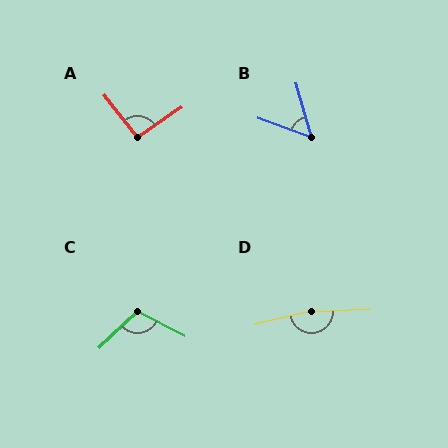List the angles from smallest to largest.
B (54°), A (94°), C (110°), D (169°).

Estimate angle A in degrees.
Approximately 94 degrees.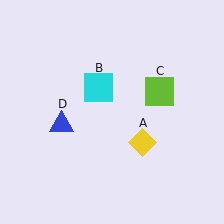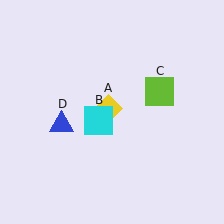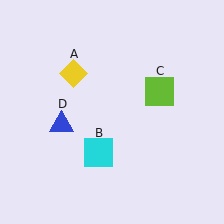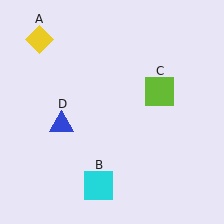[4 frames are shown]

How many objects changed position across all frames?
2 objects changed position: yellow diamond (object A), cyan square (object B).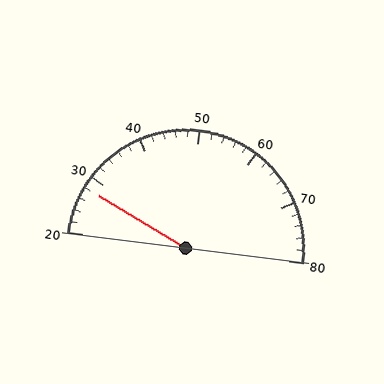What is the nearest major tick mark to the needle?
The nearest major tick mark is 30.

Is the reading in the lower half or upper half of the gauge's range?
The reading is in the lower half of the range (20 to 80).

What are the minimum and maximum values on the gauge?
The gauge ranges from 20 to 80.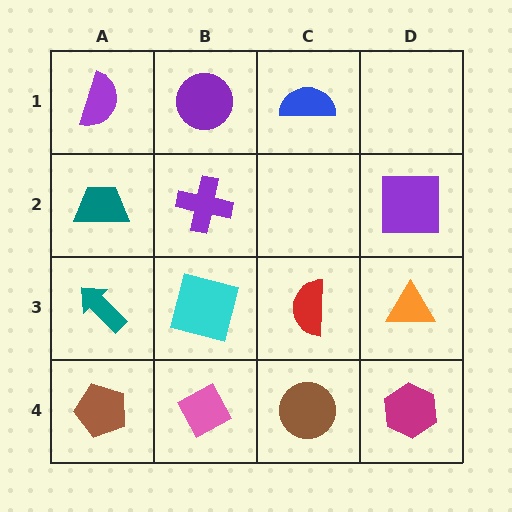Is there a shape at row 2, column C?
No, that cell is empty.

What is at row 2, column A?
A teal trapezoid.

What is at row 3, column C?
A red semicircle.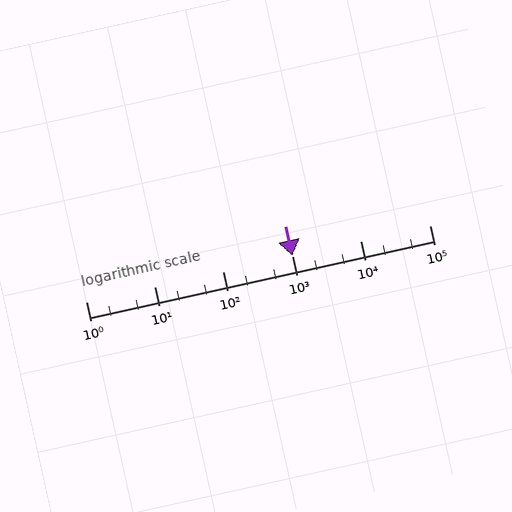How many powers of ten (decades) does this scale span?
The scale spans 5 decades, from 1 to 100000.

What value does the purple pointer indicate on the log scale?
The pointer indicates approximately 1000.